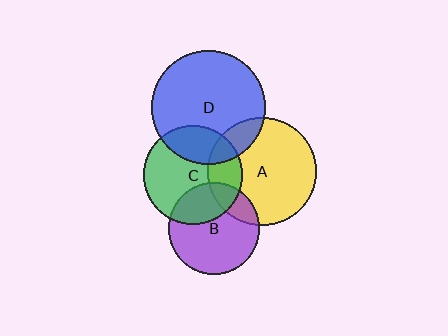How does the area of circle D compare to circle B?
Approximately 1.6 times.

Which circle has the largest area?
Circle D (blue).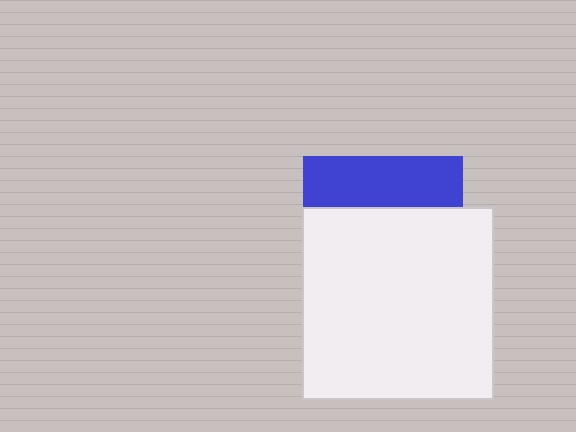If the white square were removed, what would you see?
You would see the complete blue square.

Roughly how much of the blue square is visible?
A small part of it is visible (roughly 32%).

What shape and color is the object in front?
The object in front is a white square.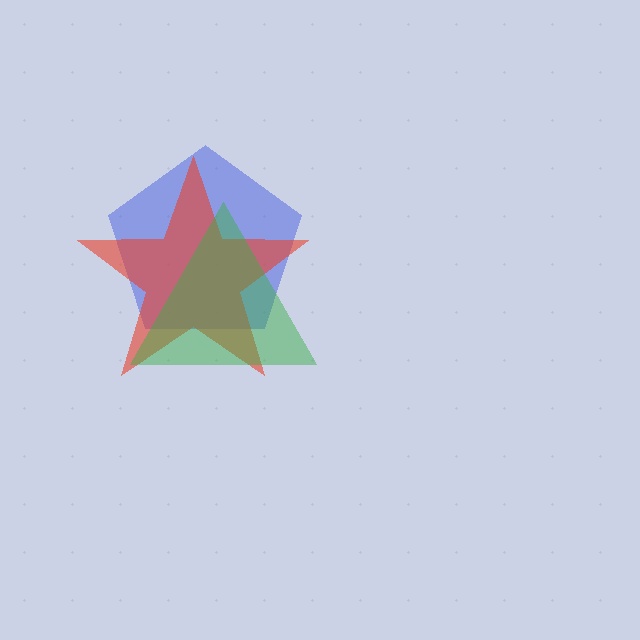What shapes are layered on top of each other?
The layered shapes are: a blue pentagon, a red star, a green triangle.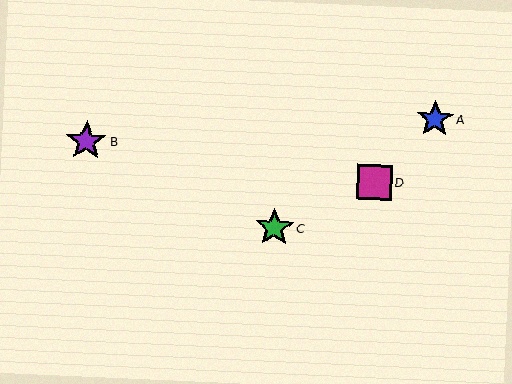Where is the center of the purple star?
The center of the purple star is at (86, 141).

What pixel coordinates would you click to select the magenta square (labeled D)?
Click at (374, 182) to select the magenta square D.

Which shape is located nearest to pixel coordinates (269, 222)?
The green star (labeled C) at (274, 228) is nearest to that location.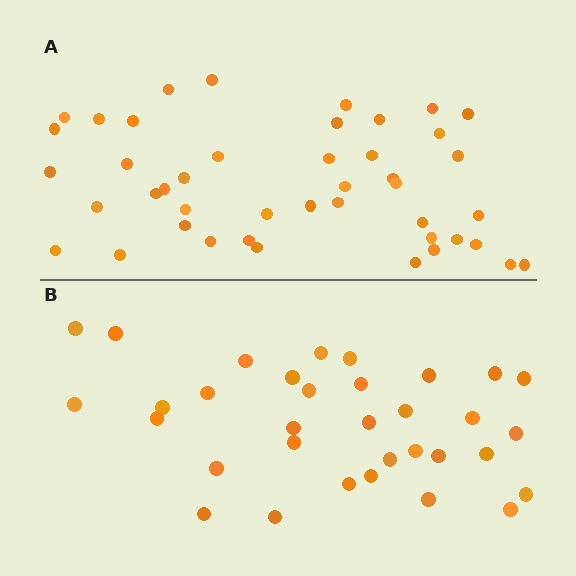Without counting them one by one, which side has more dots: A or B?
Region A (the top region) has more dots.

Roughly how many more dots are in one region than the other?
Region A has roughly 12 or so more dots than region B.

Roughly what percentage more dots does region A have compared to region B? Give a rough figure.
About 35% more.